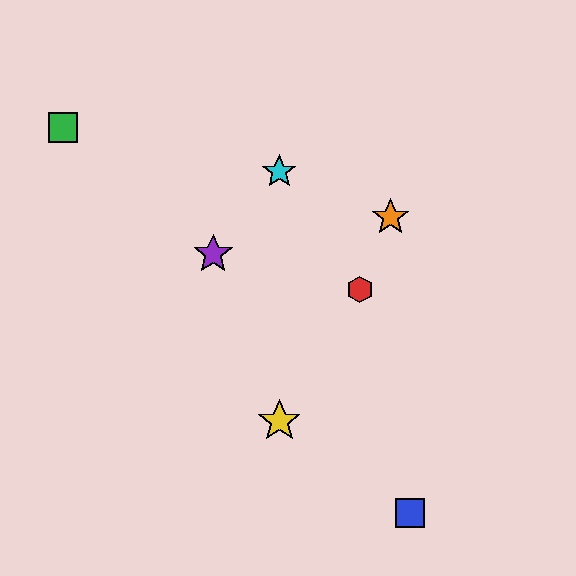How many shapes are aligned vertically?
2 shapes (the yellow star, the cyan star) are aligned vertically.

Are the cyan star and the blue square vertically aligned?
No, the cyan star is at x≈279 and the blue square is at x≈410.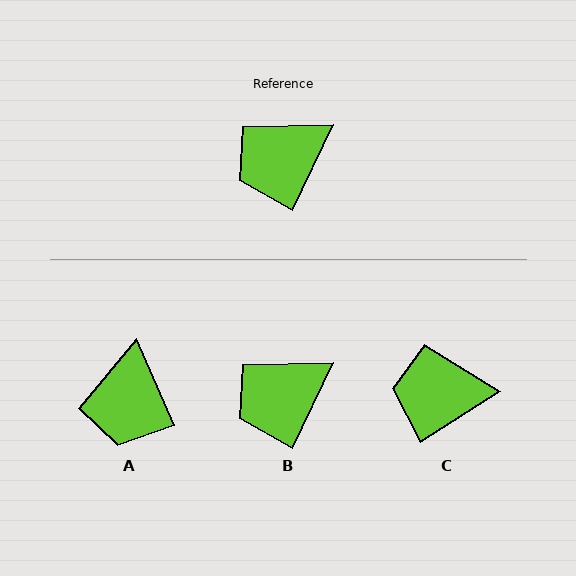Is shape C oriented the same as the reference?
No, it is off by about 33 degrees.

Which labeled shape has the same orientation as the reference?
B.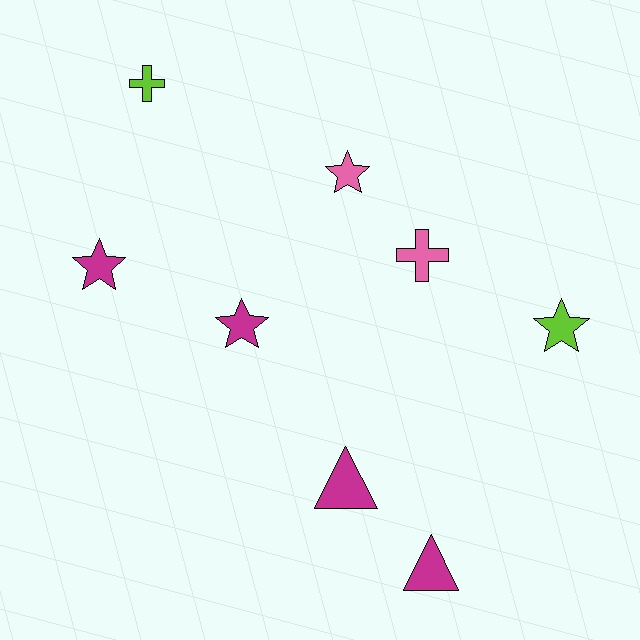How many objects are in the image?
There are 8 objects.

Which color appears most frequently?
Magenta, with 4 objects.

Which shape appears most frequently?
Star, with 4 objects.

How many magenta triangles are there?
There are 2 magenta triangles.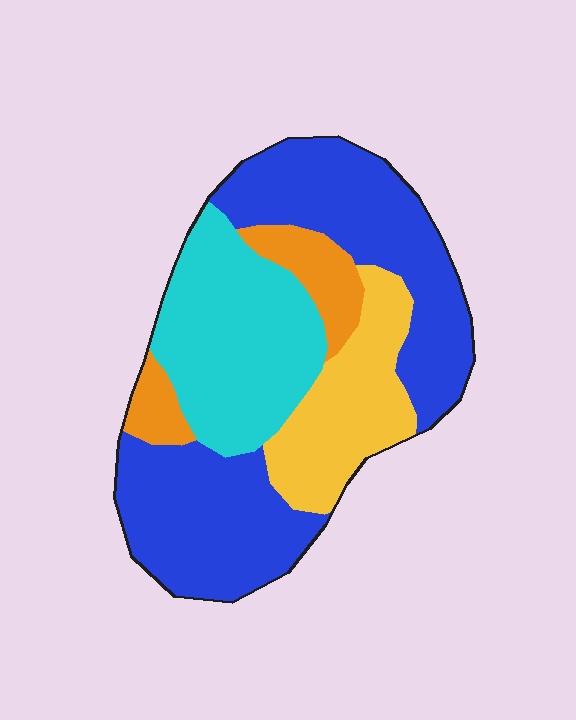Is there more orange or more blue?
Blue.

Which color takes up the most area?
Blue, at roughly 45%.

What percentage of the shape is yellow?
Yellow takes up less than a quarter of the shape.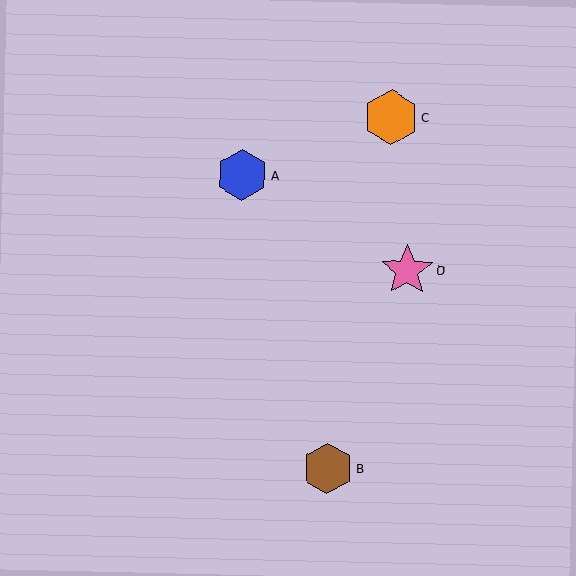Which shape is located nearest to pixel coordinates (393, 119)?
The orange hexagon (labeled C) at (391, 117) is nearest to that location.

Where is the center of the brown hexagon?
The center of the brown hexagon is at (328, 468).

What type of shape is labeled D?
Shape D is a pink star.